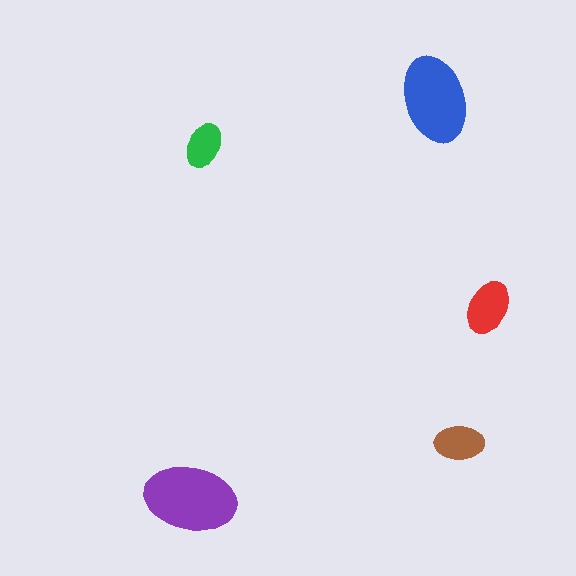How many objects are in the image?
There are 5 objects in the image.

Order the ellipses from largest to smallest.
the purple one, the blue one, the red one, the brown one, the green one.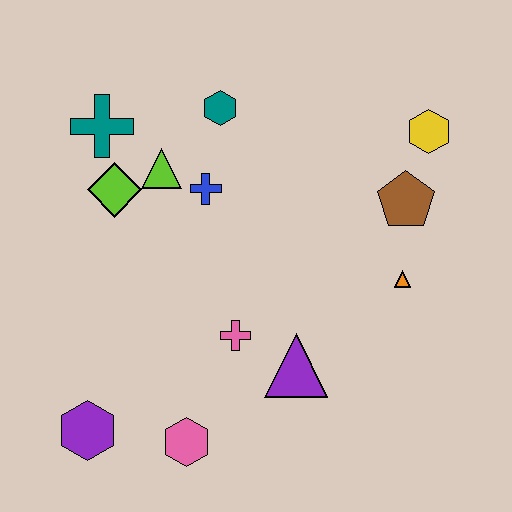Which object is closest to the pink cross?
The purple triangle is closest to the pink cross.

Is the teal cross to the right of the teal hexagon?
No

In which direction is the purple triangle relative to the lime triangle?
The purple triangle is below the lime triangle.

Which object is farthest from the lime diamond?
The yellow hexagon is farthest from the lime diamond.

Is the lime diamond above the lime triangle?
No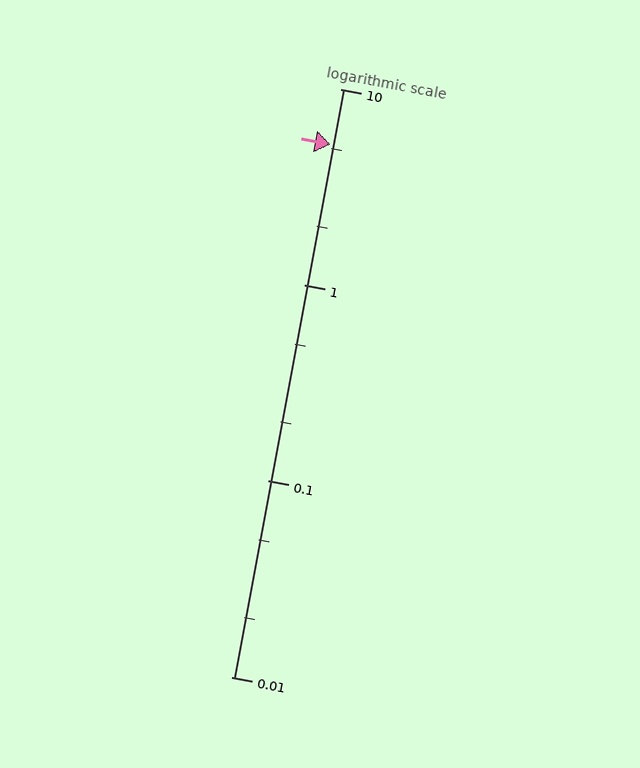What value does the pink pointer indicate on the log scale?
The pointer indicates approximately 5.2.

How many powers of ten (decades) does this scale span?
The scale spans 3 decades, from 0.01 to 10.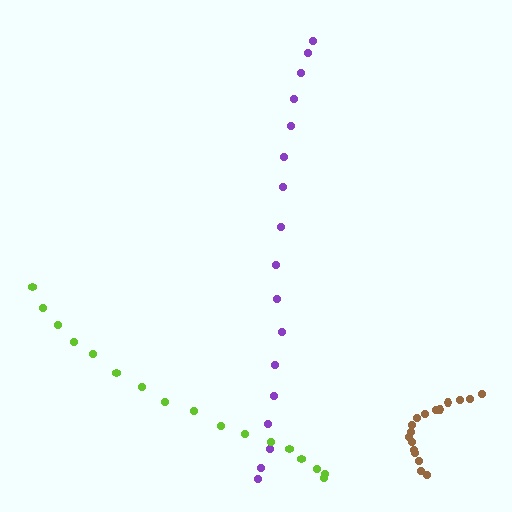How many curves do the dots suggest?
There are 3 distinct paths.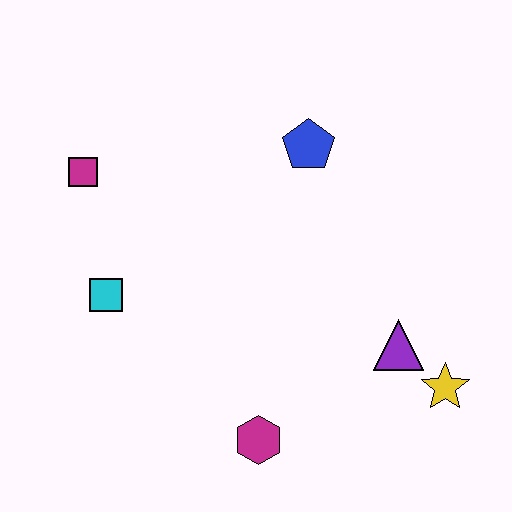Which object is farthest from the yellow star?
The magenta square is farthest from the yellow star.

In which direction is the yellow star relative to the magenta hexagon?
The yellow star is to the right of the magenta hexagon.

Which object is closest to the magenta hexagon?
The purple triangle is closest to the magenta hexagon.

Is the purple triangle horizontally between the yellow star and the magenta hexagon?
Yes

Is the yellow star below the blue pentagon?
Yes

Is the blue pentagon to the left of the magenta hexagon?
No